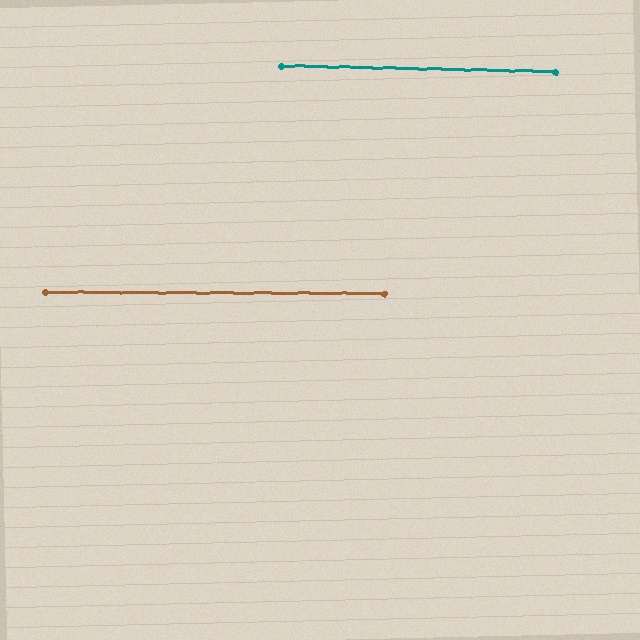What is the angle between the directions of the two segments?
Approximately 1 degree.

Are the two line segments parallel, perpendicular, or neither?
Parallel — their directions differ by only 1.0°.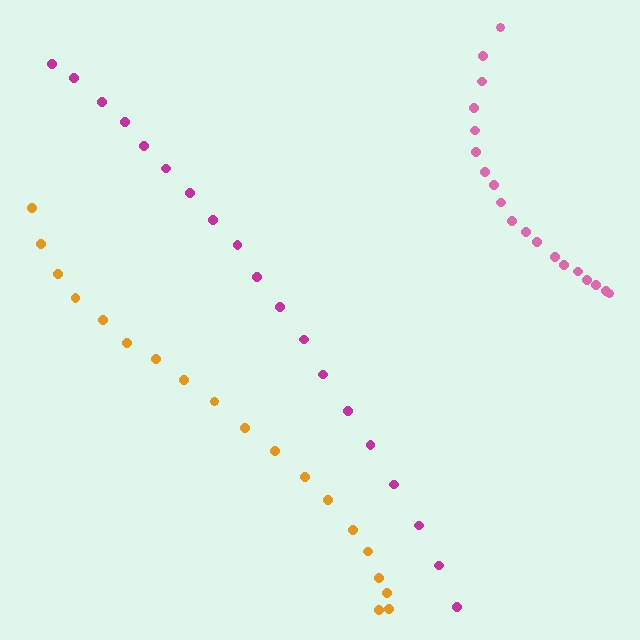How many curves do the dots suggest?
There are 3 distinct paths.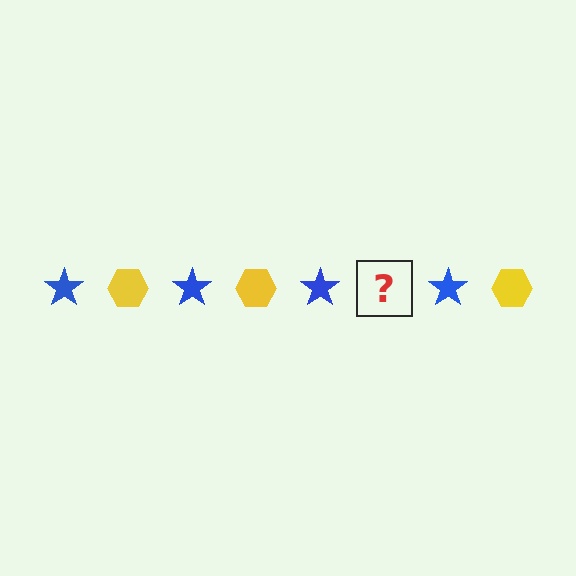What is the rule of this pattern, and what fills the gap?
The rule is that the pattern alternates between blue star and yellow hexagon. The gap should be filled with a yellow hexagon.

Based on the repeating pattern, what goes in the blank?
The blank should be a yellow hexagon.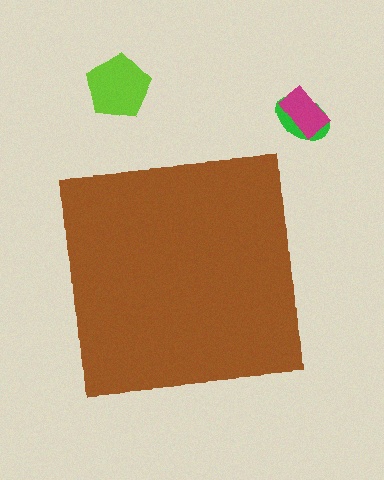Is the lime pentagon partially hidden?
No, the lime pentagon is fully visible.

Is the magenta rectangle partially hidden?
No, the magenta rectangle is fully visible.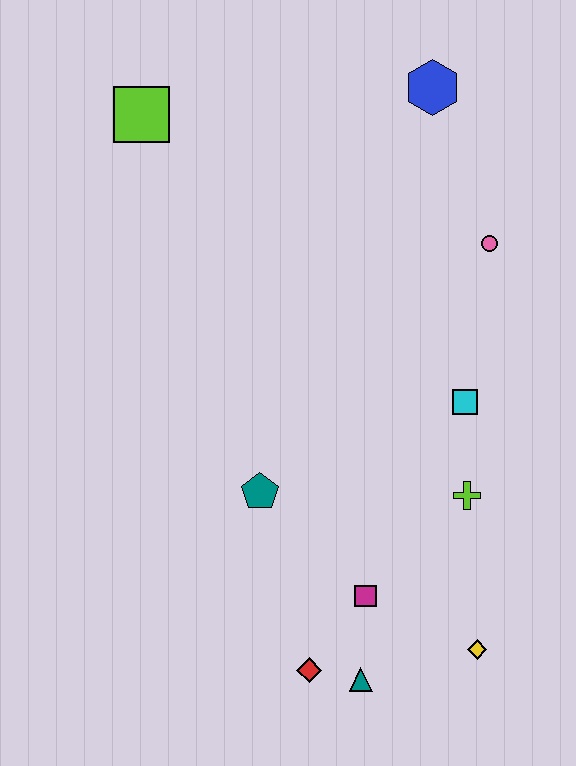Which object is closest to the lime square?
The blue hexagon is closest to the lime square.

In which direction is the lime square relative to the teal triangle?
The lime square is above the teal triangle.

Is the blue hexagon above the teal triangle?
Yes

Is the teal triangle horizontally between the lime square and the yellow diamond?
Yes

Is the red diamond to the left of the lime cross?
Yes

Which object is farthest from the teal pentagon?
The blue hexagon is farthest from the teal pentagon.